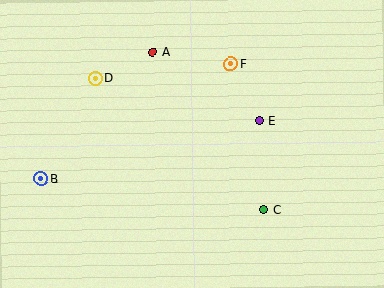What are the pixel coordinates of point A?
Point A is at (153, 52).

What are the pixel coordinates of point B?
Point B is at (41, 179).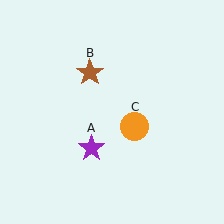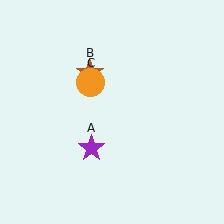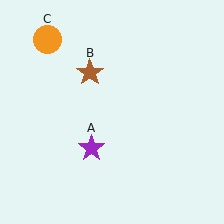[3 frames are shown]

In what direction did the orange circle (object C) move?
The orange circle (object C) moved up and to the left.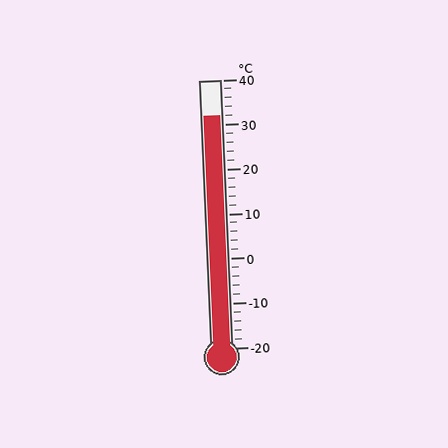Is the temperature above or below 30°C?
The temperature is above 30°C.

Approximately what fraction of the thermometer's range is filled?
The thermometer is filled to approximately 85% of its range.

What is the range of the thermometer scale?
The thermometer scale ranges from -20°C to 40°C.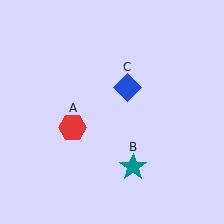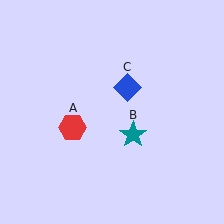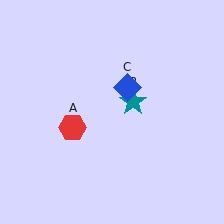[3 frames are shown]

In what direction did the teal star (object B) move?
The teal star (object B) moved up.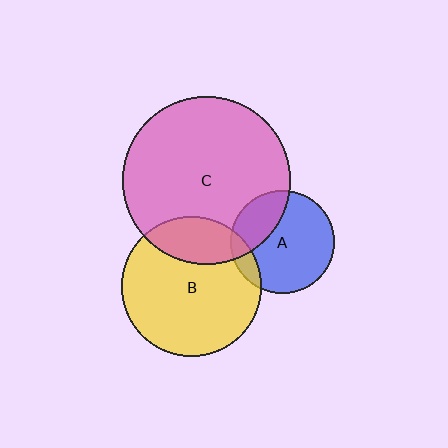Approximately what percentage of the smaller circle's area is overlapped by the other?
Approximately 25%.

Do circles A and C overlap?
Yes.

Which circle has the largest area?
Circle C (pink).